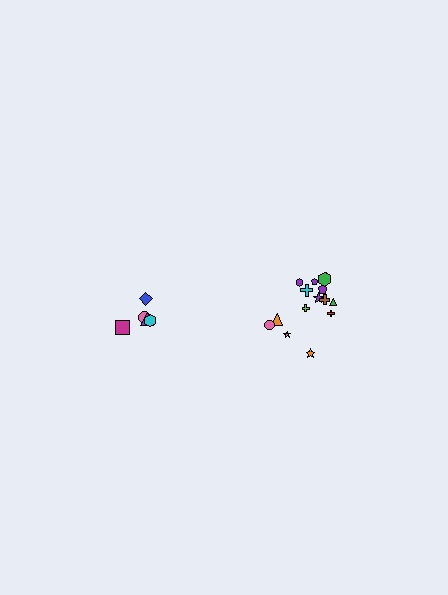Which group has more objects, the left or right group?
The right group.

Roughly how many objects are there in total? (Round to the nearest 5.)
Roughly 20 objects in total.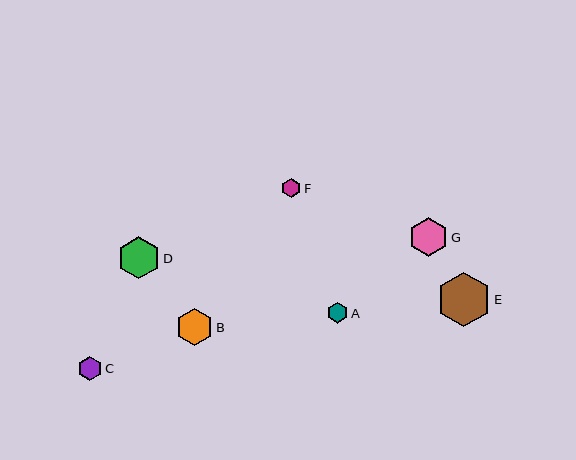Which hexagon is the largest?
Hexagon E is the largest with a size of approximately 55 pixels.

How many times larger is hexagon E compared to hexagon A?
Hexagon E is approximately 2.7 times the size of hexagon A.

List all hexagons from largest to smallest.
From largest to smallest: E, D, G, B, C, A, F.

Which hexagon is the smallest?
Hexagon F is the smallest with a size of approximately 19 pixels.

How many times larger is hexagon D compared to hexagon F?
Hexagon D is approximately 2.2 times the size of hexagon F.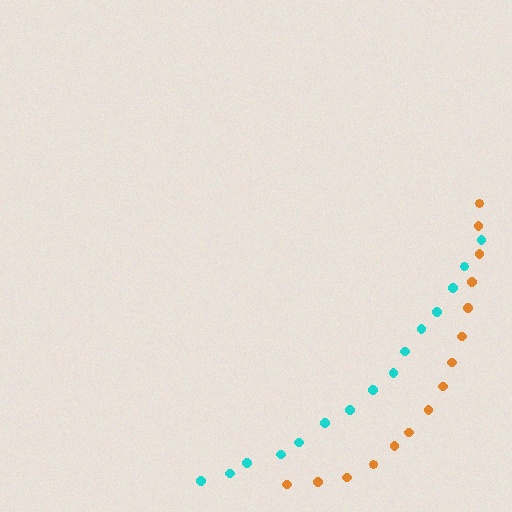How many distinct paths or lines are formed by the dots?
There are 2 distinct paths.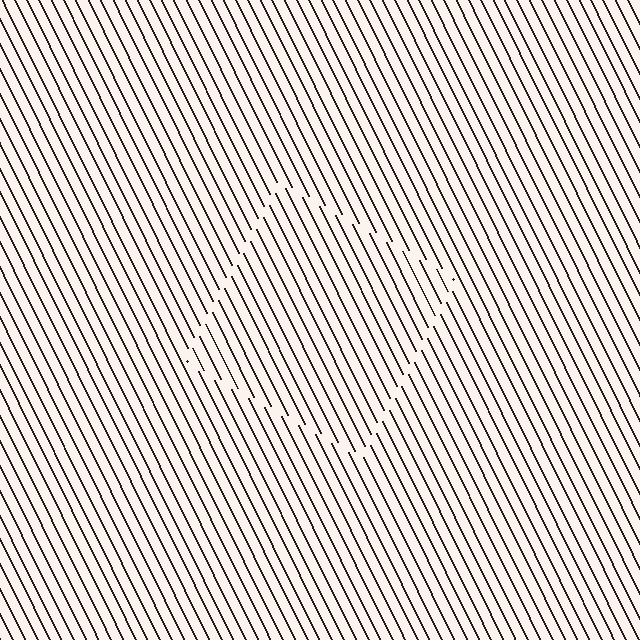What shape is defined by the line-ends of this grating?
An illusory square. The interior of the shape contains the same grating, shifted by half a period — the contour is defined by the phase discontinuity where line-ends from the inner and outer gratings abut.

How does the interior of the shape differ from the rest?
The interior of the shape contains the same grating, shifted by half a period — the contour is defined by the phase discontinuity where line-ends from the inner and outer gratings abut.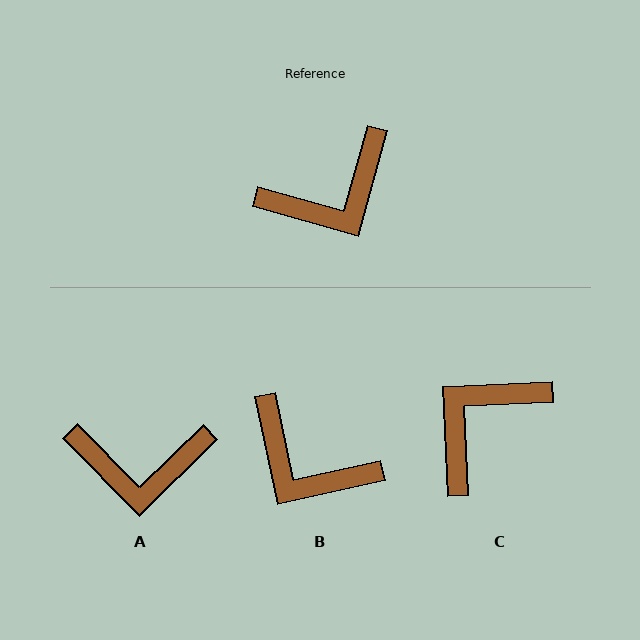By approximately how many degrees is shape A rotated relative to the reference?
Approximately 30 degrees clockwise.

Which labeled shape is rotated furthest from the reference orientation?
C, about 162 degrees away.